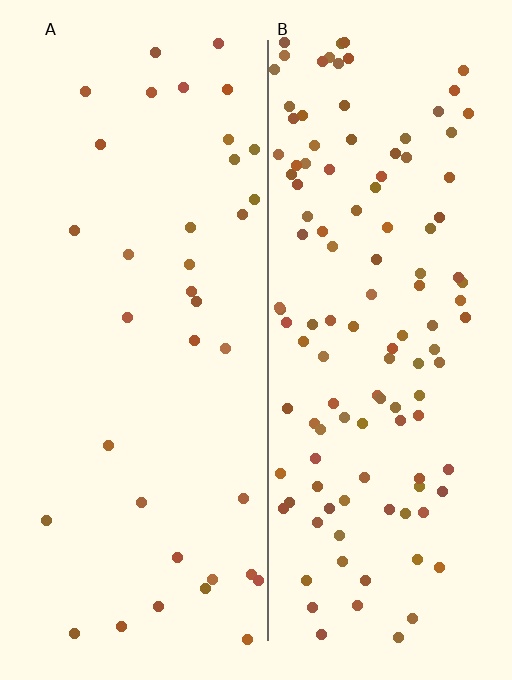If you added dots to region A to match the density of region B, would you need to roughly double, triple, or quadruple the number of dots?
Approximately triple.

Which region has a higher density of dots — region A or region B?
B (the right).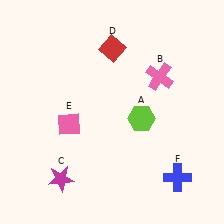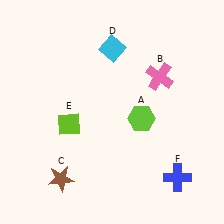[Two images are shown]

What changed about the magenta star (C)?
In Image 1, C is magenta. In Image 2, it changed to brown.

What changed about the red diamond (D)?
In Image 1, D is red. In Image 2, it changed to cyan.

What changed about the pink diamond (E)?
In Image 1, E is pink. In Image 2, it changed to lime.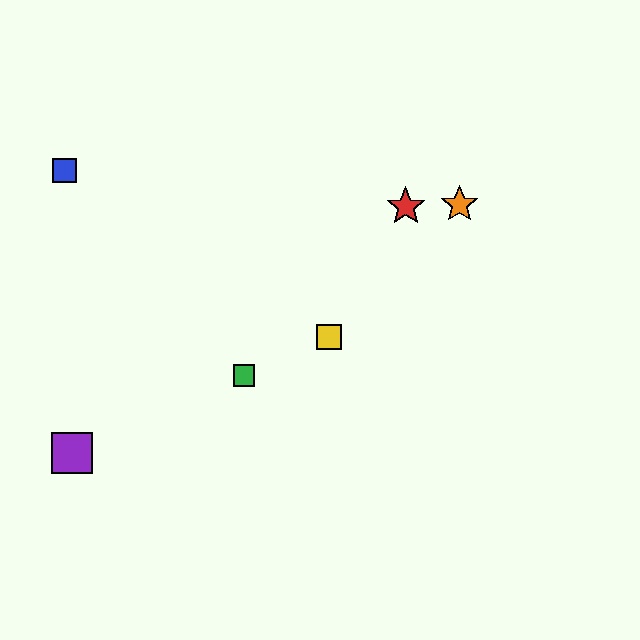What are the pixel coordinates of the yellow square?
The yellow square is at (329, 337).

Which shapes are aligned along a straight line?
The green square, the yellow square, the purple square are aligned along a straight line.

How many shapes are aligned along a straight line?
3 shapes (the green square, the yellow square, the purple square) are aligned along a straight line.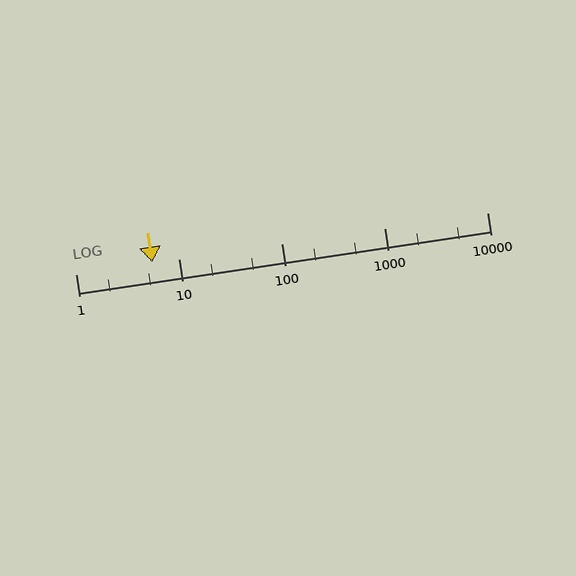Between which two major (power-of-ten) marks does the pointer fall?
The pointer is between 1 and 10.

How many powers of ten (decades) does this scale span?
The scale spans 4 decades, from 1 to 10000.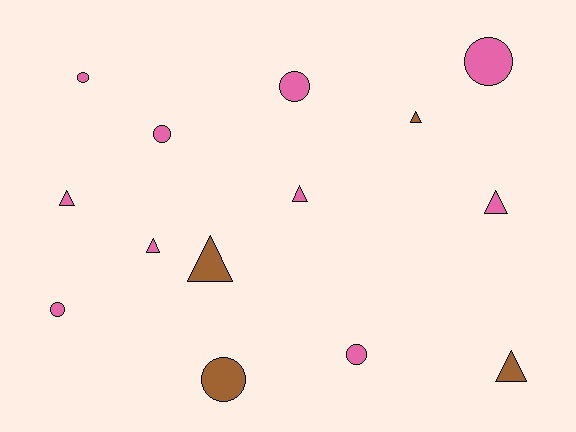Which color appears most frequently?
Pink, with 10 objects.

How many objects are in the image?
There are 14 objects.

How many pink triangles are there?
There are 4 pink triangles.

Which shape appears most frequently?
Circle, with 7 objects.